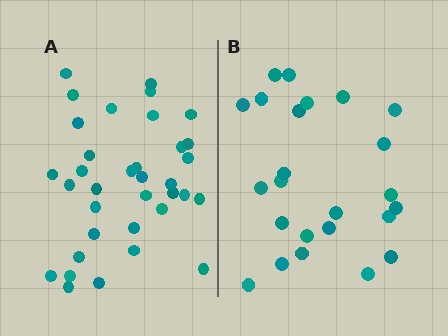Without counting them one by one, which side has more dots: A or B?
Region A (the left region) has more dots.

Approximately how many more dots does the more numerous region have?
Region A has roughly 12 or so more dots than region B.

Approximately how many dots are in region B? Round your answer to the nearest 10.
About 20 dots. (The exact count is 24, which rounds to 20.)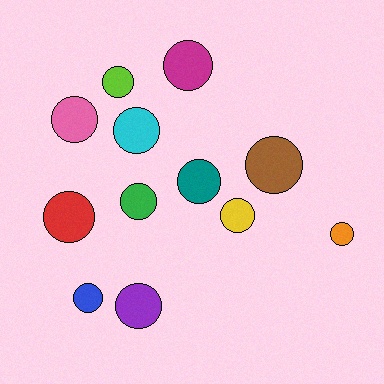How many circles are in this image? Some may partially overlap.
There are 12 circles.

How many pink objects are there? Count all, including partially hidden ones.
There is 1 pink object.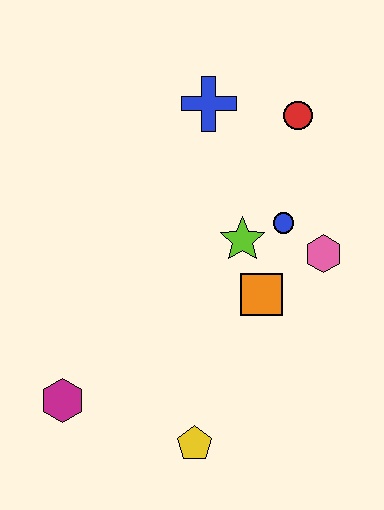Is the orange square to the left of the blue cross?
No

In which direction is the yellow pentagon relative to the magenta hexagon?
The yellow pentagon is to the right of the magenta hexagon.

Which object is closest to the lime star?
The blue circle is closest to the lime star.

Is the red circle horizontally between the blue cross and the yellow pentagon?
No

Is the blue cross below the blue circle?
No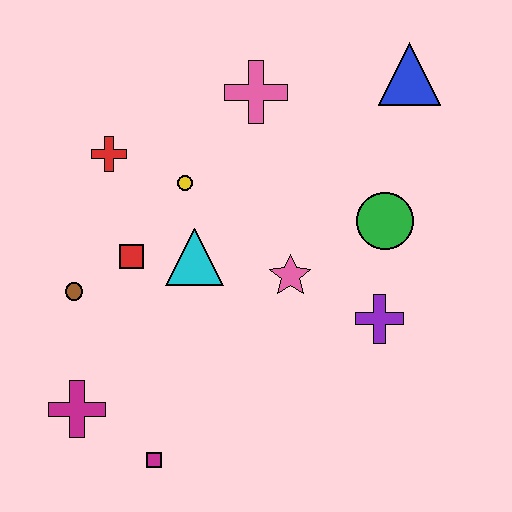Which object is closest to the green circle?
The purple cross is closest to the green circle.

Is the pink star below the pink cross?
Yes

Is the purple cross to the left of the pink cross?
No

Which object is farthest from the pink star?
The magenta cross is farthest from the pink star.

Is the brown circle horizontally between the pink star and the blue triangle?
No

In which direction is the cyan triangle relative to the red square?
The cyan triangle is to the right of the red square.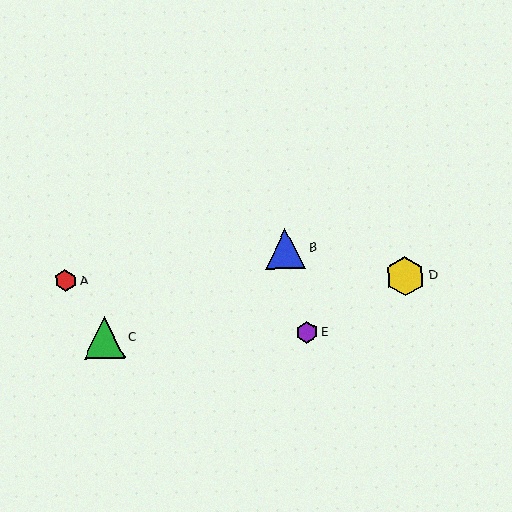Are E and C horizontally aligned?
Yes, both are at y≈332.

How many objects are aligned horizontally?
2 objects (C, E) are aligned horizontally.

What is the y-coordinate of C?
Object C is at y≈338.